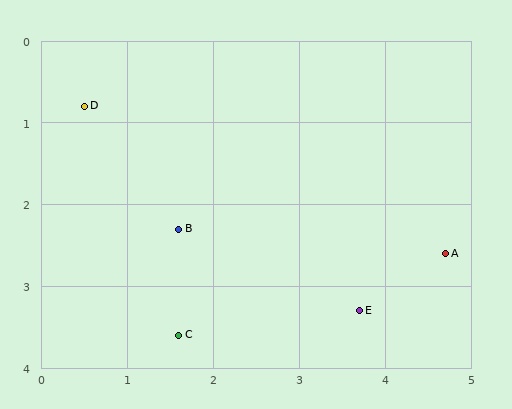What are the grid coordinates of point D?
Point D is at approximately (0.5, 0.8).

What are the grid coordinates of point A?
Point A is at approximately (4.7, 2.6).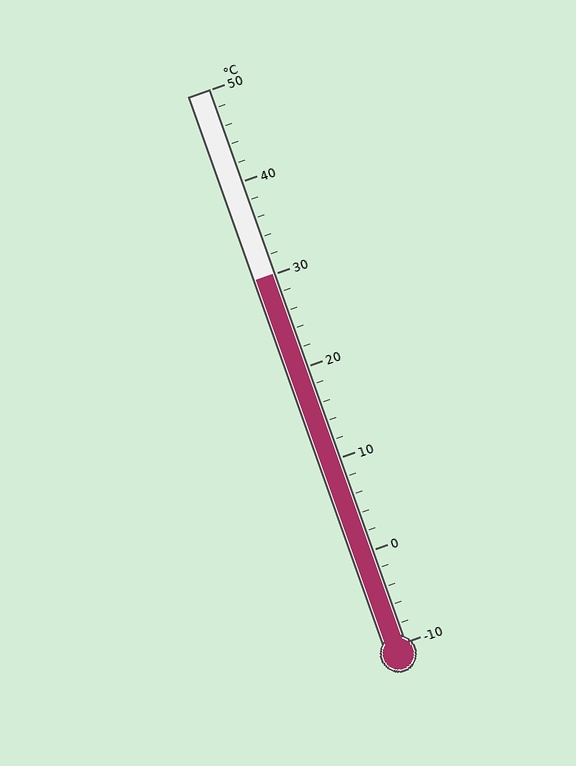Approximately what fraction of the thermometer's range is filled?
The thermometer is filled to approximately 65% of its range.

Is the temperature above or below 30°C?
The temperature is at 30°C.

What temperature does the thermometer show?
The thermometer shows approximately 30°C.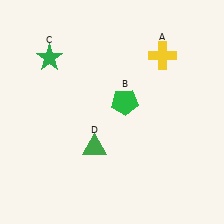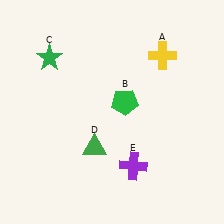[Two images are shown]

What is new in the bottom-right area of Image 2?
A purple cross (E) was added in the bottom-right area of Image 2.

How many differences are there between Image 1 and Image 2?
There is 1 difference between the two images.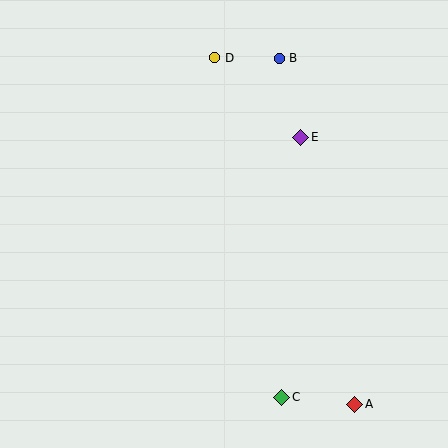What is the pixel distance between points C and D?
The distance between C and D is 346 pixels.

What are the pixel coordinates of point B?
Point B is at (279, 58).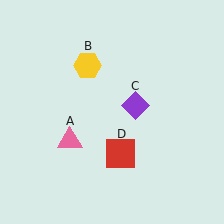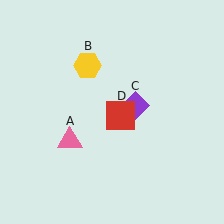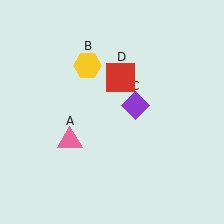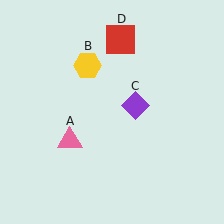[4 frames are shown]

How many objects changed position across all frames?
1 object changed position: red square (object D).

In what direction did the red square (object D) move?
The red square (object D) moved up.